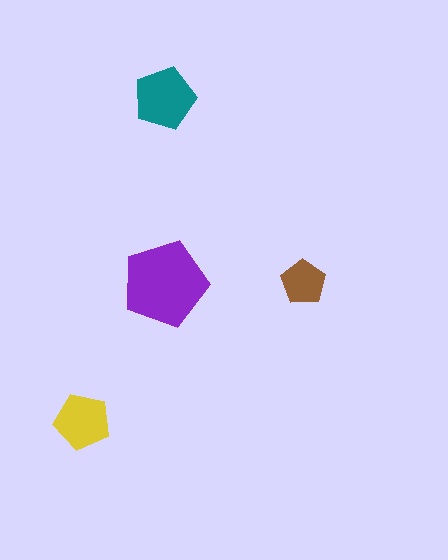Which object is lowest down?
The yellow pentagon is bottommost.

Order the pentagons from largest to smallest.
the purple one, the teal one, the yellow one, the brown one.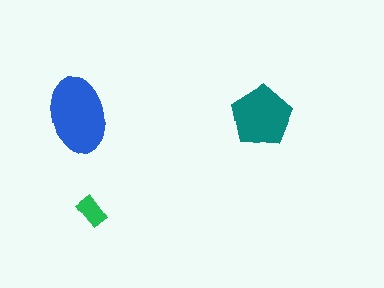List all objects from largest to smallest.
The blue ellipse, the teal pentagon, the green rectangle.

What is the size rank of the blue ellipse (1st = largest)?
1st.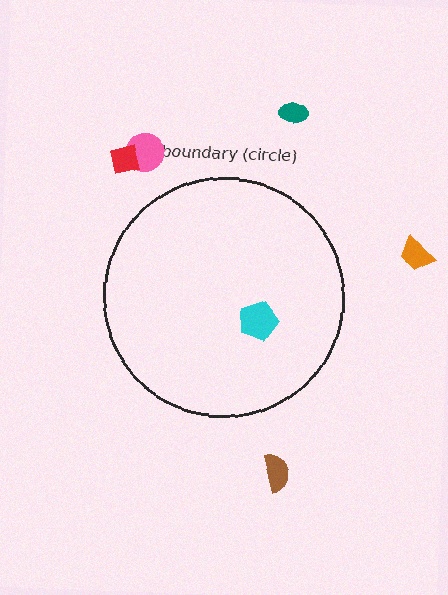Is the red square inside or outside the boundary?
Outside.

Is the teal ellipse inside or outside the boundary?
Outside.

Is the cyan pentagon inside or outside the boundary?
Inside.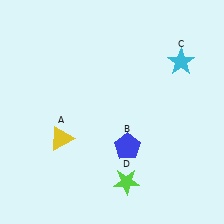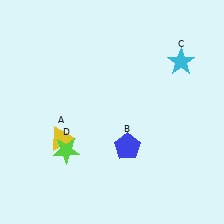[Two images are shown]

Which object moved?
The lime star (D) moved left.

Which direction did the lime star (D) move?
The lime star (D) moved left.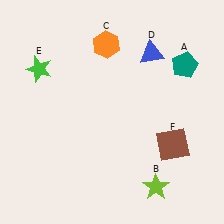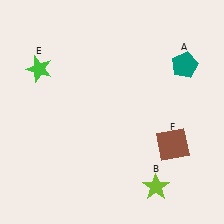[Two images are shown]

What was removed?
The orange hexagon (C), the blue triangle (D) were removed in Image 2.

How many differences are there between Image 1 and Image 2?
There are 2 differences between the two images.